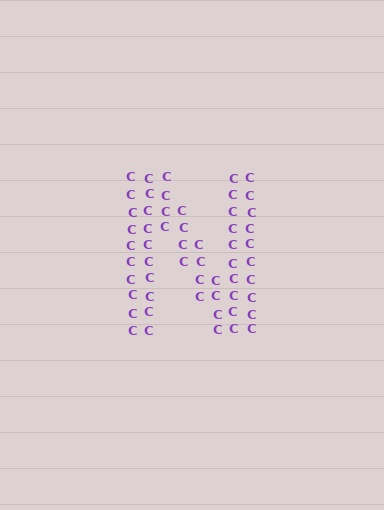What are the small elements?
The small elements are letter C's.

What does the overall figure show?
The overall figure shows the letter N.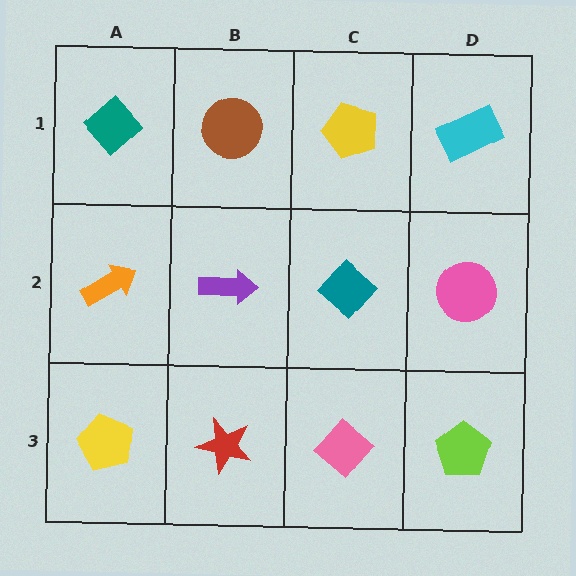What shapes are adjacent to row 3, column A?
An orange arrow (row 2, column A), a red star (row 3, column B).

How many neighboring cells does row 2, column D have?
3.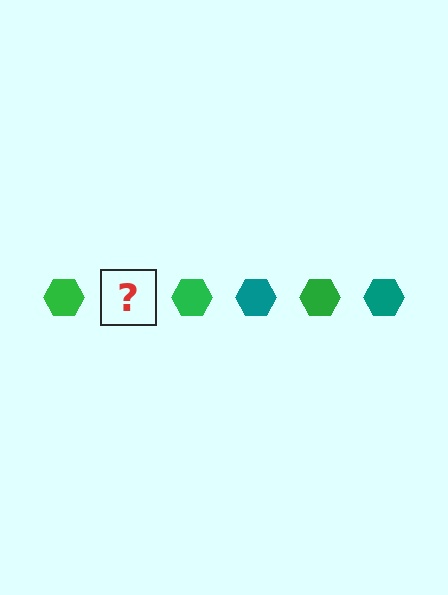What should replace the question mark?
The question mark should be replaced with a teal hexagon.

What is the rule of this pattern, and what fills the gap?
The rule is that the pattern cycles through green, teal hexagons. The gap should be filled with a teal hexagon.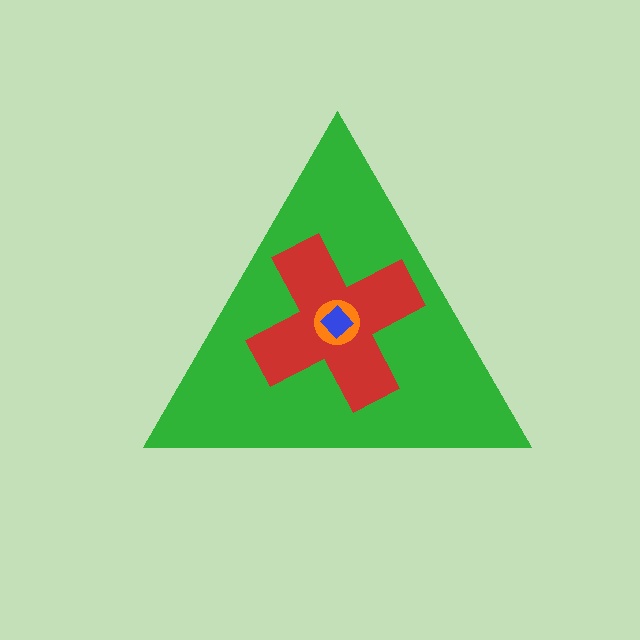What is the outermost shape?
The green triangle.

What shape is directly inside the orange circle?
The blue diamond.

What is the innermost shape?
The blue diamond.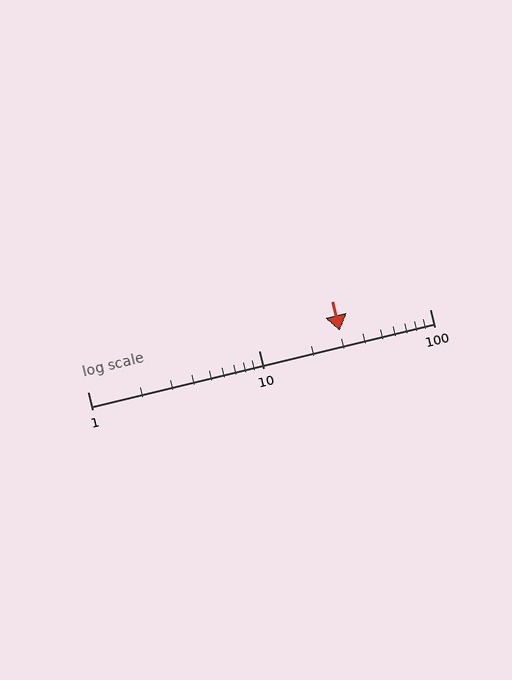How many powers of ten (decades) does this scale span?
The scale spans 2 decades, from 1 to 100.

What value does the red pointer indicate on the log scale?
The pointer indicates approximately 30.